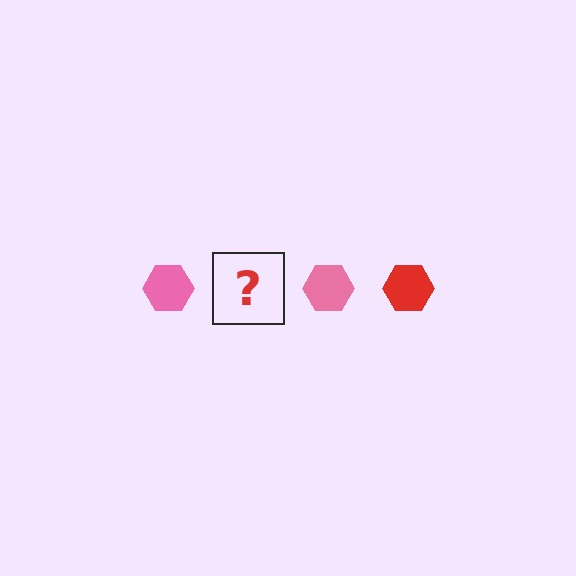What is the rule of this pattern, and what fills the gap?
The rule is that the pattern cycles through pink, red hexagons. The gap should be filled with a red hexagon.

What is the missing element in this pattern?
The missing element is a red hexagon.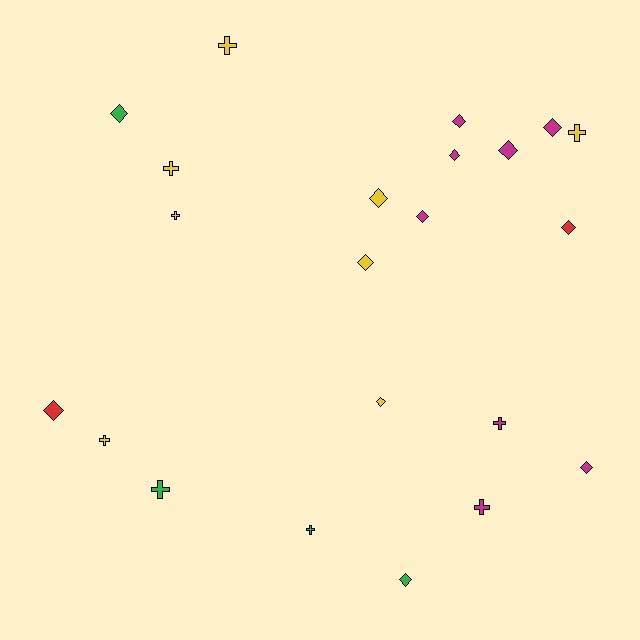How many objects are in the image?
There are 22 objects.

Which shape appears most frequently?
Diamond, with 13 objects.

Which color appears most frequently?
Magenta, with 8 objects.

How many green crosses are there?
There are 2 green crosses.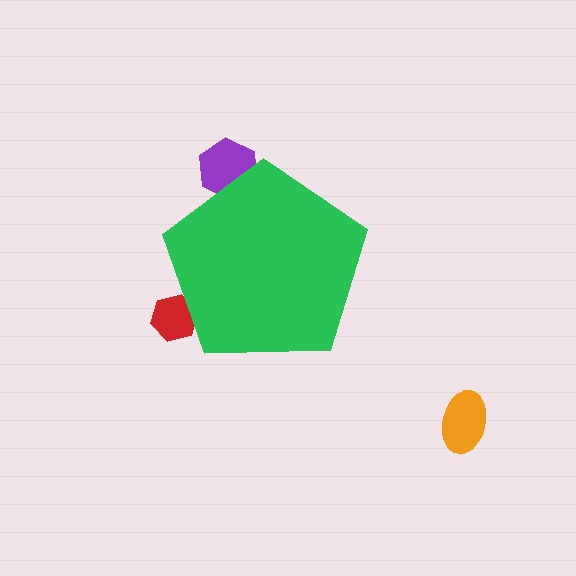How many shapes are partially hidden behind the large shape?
2 shapes are partially hidden.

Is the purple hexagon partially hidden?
Yes, the purple hexagon is partially hidden behind the green pentagon.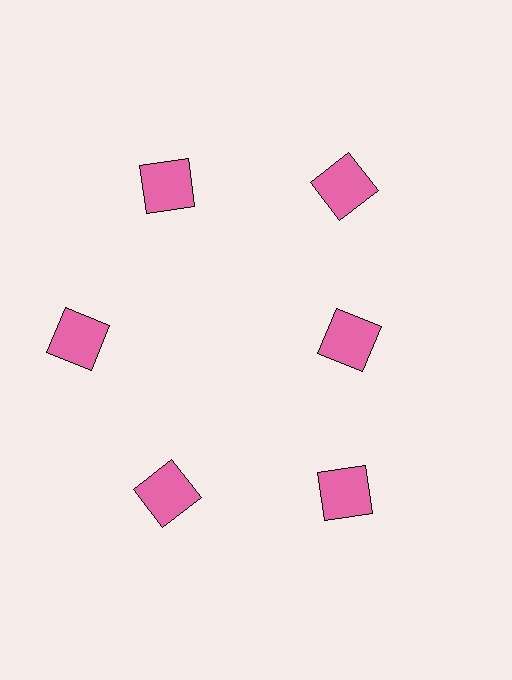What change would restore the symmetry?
The symmetry would be restored by moving it outward, back onto the ring so that all 6 squares sit at equal angles and equal distance from the center.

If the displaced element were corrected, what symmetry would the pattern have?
It would have 6-fold rotational symmetry — the pattern would map onto itself every 60 degrees.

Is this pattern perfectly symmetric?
No. The 6 pink squares are arranged in a ring, but one element near the 3 o'clock position is pulled inward toward the center, breaking the 6-fold rotational symmetry.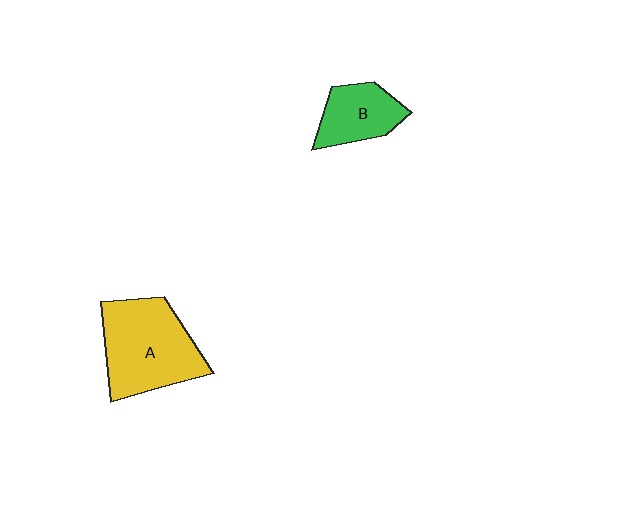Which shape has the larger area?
Shape A (yellow).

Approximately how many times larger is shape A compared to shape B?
Approximately 1.9 times.